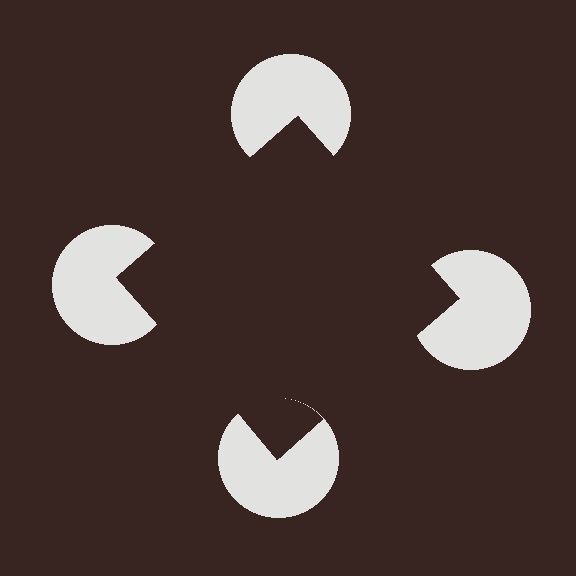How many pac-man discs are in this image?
There are 4 — one at each vertex of the illusory square.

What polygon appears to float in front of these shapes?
An illusory square — its edges are inferred from the aligned wedge cuts in the pac-man discs, not physically drawn.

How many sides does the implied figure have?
4 sides.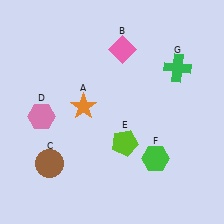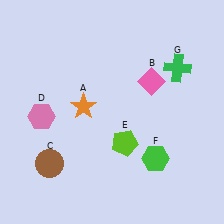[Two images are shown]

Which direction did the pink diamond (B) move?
The pink diamond (B) moved down.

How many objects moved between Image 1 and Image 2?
1 object moved between the two images.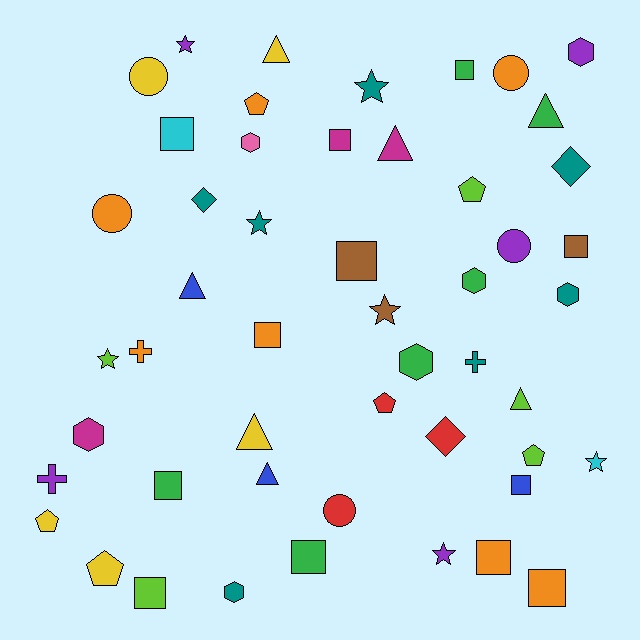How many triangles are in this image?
There are 7 triangles.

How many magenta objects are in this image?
There are 3 magenta objects.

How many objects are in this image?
There are 50 objects.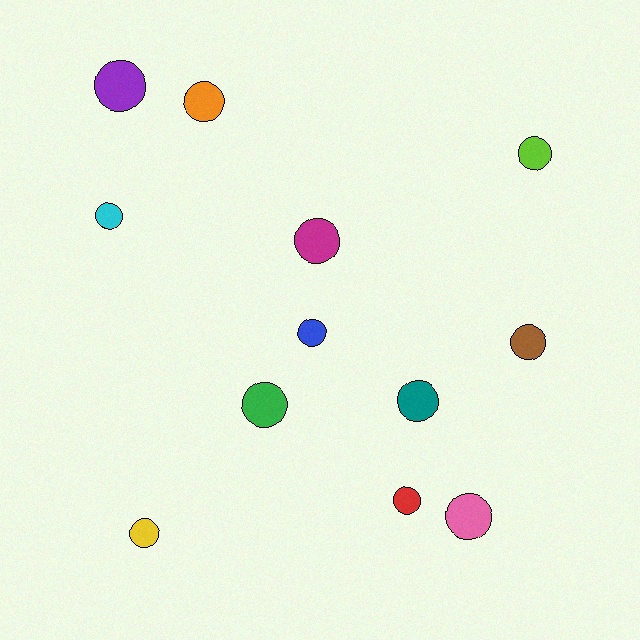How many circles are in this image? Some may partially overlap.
There are 12 circles.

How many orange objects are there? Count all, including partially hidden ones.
There is 1 orange object.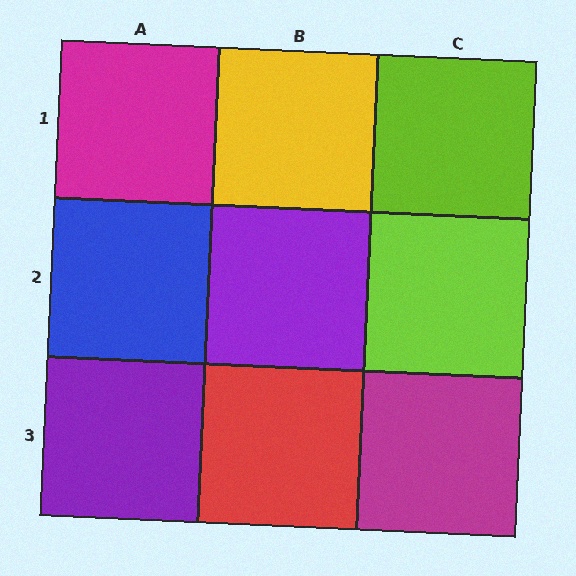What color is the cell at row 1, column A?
Magenta.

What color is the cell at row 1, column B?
Yellow.